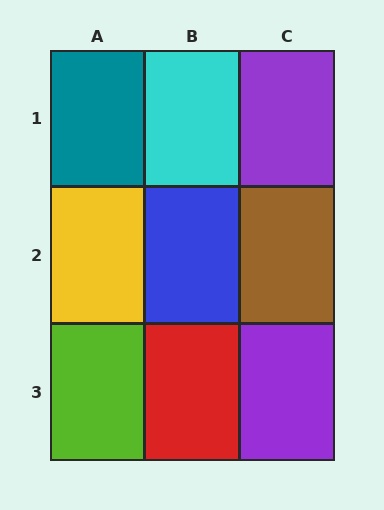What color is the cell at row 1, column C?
Purple.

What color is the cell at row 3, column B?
Red.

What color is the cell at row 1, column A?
Teal.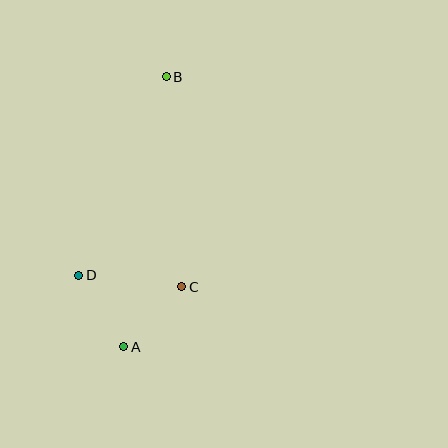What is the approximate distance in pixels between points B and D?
The distance between B and D is approximately 217 pixels.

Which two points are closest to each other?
Points A and C are closest to each other.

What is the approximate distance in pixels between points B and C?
The distance between B and C is approximately 211 pixels.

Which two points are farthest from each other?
Points A and B are farthest from each other.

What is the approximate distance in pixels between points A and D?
The distance between A and D is approximately 84 pixels.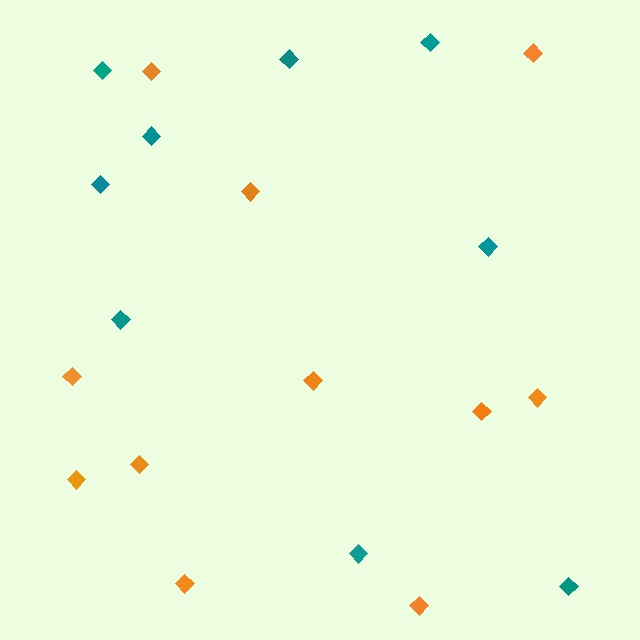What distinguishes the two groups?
There are 2 groups: one group of teal diamonds (9) and one group of orange diamonds (11).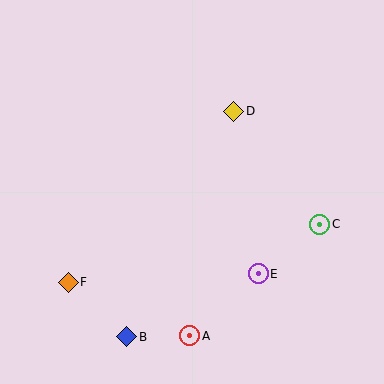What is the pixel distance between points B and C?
The distance between B and C is 223 pixels.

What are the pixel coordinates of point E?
Point E is at (258, 274).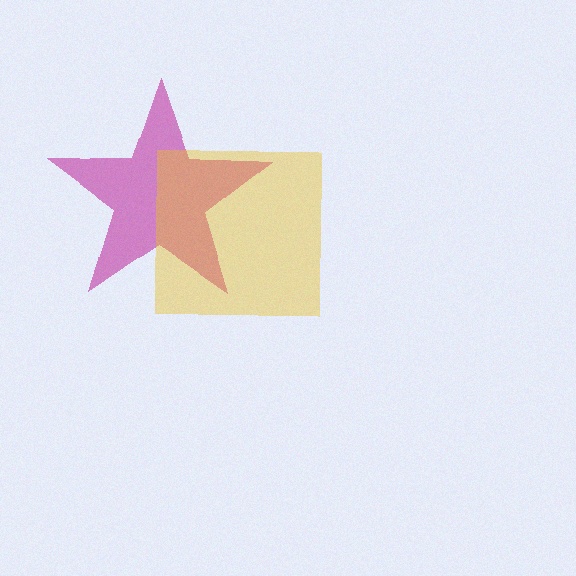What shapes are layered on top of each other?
The layered shapes are: a magenta star, a yellow square.